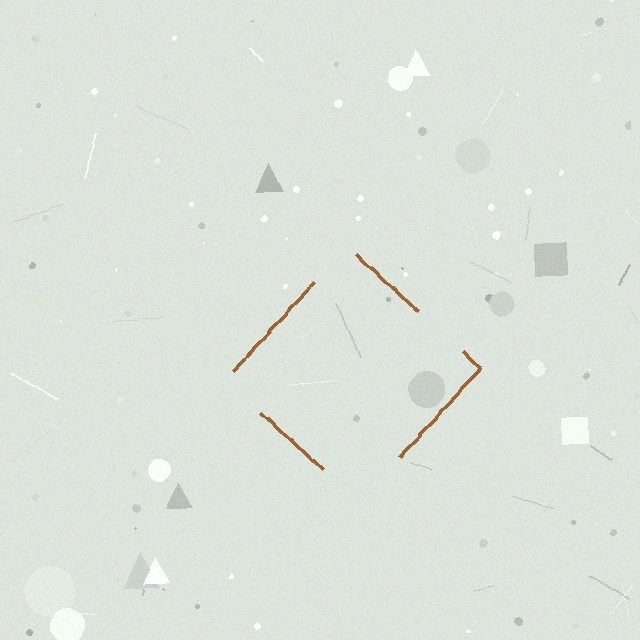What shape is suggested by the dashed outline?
The dashed outline suggests a diamond.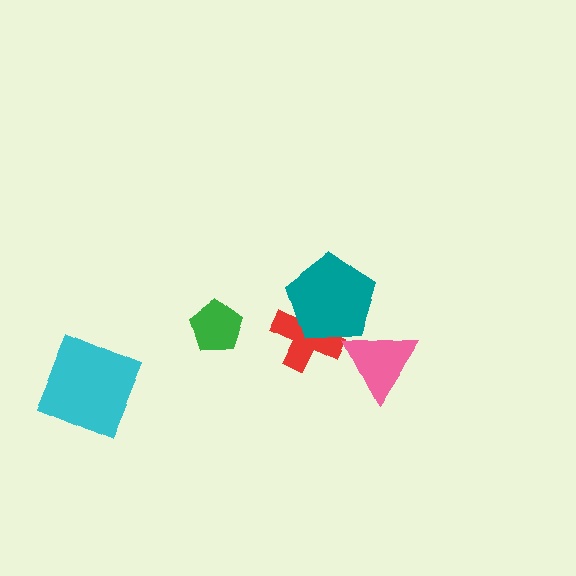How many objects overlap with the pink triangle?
1 object overlaps with the pink triangle.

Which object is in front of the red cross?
The teal pentagon is in front of the red cross.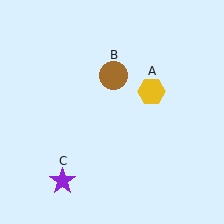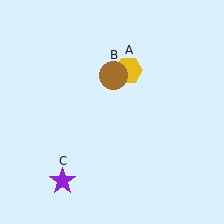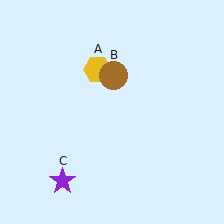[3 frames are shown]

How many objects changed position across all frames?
1 object changed position: yellow hexagon (object A).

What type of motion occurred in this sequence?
The yellow hexagon (object A) rotated counterclockwise around the center of the scene.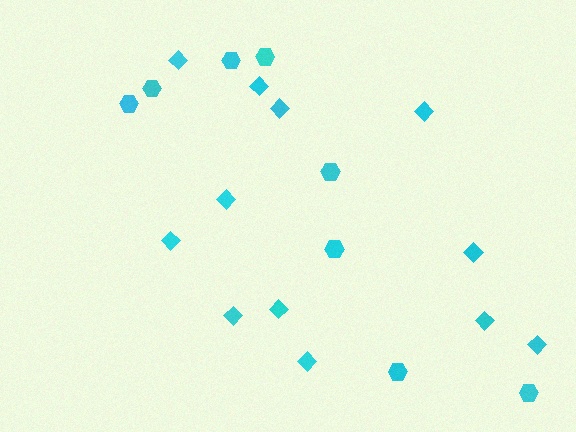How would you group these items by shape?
There are 2 groups: one group of diamonds (12) and one group of hexagons (8).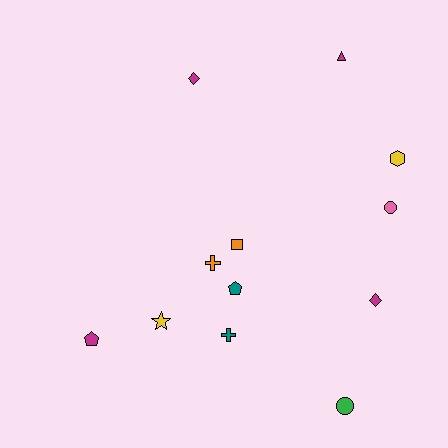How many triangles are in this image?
There is 1 triangle.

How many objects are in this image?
There are 12 objects.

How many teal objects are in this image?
There are 2 teal objects.